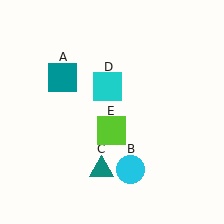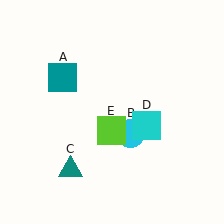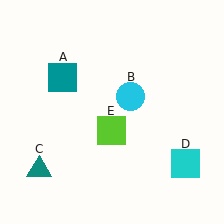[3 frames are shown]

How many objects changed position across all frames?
3 objects changed position: cyan circle (object B), teal triangle (object C), cyan square (object D).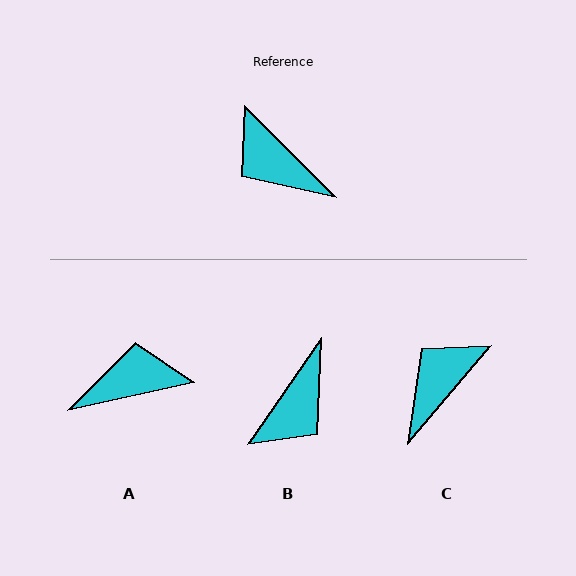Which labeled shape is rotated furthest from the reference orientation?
A, about 123 degrees away.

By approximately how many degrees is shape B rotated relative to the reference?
Approximately 100 degrees counter-clockwise.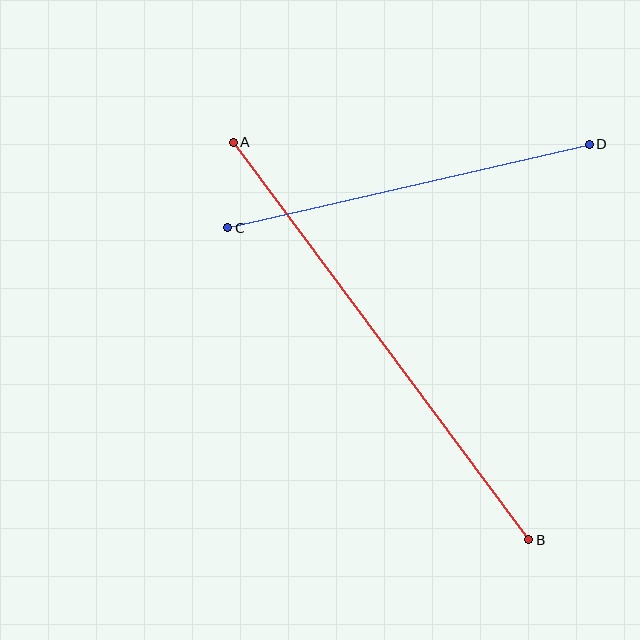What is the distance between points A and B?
The distance is approximately 495 pixels.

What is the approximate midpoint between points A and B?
The midpoint is at approximately (381, 341) pixels.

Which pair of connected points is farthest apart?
Points A and B are farthest apart.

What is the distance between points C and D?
The distance is approximately 371 pixels.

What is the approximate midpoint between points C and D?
The midpoint is at approximately (408, 186) pixels.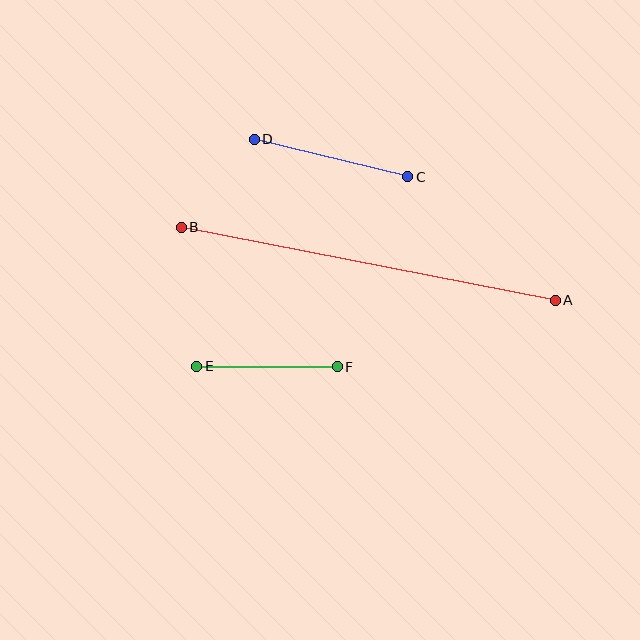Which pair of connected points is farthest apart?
Points A and B are farthest apart.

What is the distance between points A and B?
The distance is approximately 381 pixels.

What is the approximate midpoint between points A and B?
The midpoint is at approximately (368, 264) pixels.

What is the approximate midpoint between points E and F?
The midpoint is at approximately (267, 367) pixels.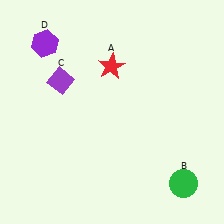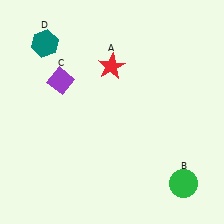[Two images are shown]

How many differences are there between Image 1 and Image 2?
There is 1 difference between the two images.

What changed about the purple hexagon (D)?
In Image 1, D is purple. In Image 2, it changed to teal.